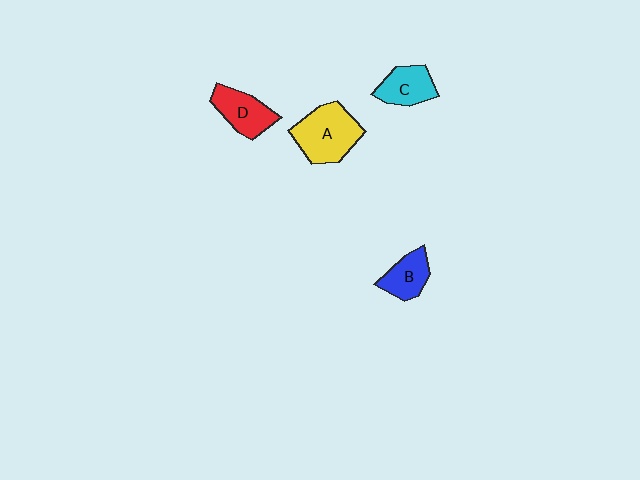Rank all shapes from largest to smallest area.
From largest to smallest: A (yellow), D (red), C (cyan), B (blue).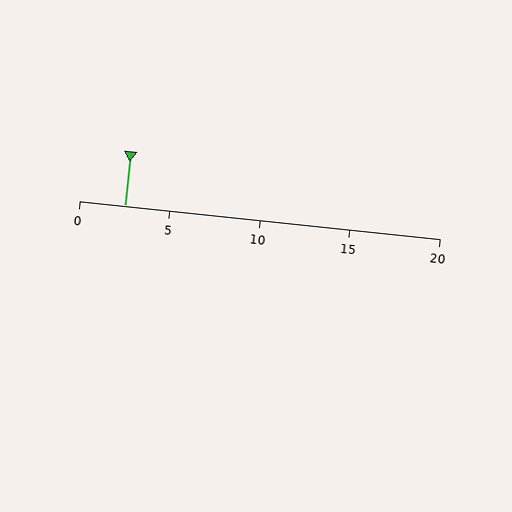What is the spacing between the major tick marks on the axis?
The major ticks are spaced 5 apart.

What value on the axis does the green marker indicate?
The marker indicates approximately 2.5.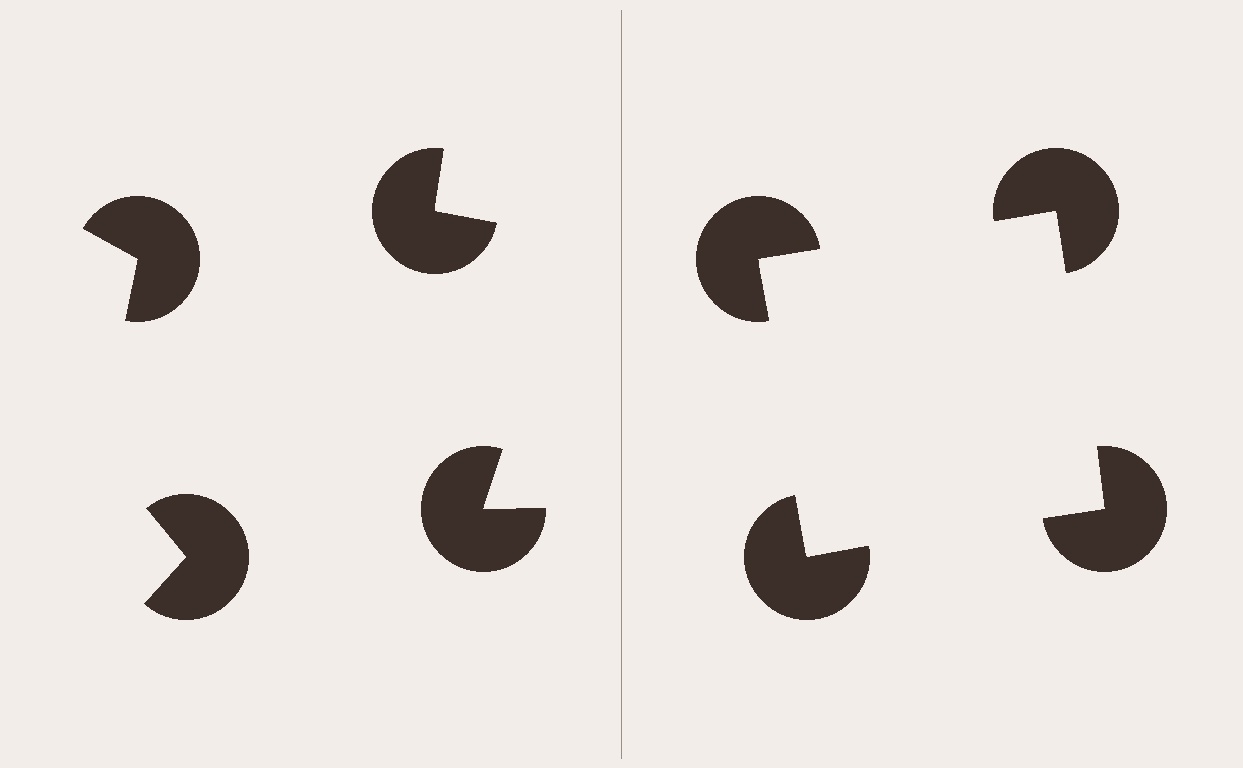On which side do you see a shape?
An illusory square appears on the right side. On the left side the wedge cuts are rotated, so no coherent shape forms.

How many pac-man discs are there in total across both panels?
8 — 4 on each side.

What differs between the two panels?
The pac-man discs are positioned identically on both sides; only the wedge orientations differ. On the right they align to a square; on the left they are misaligned.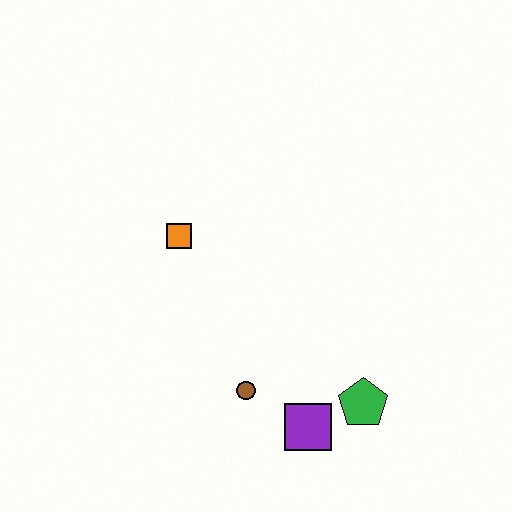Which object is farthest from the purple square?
The orange square is farthest from the purple square.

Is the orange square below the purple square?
No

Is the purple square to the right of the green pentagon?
No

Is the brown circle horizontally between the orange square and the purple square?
Yes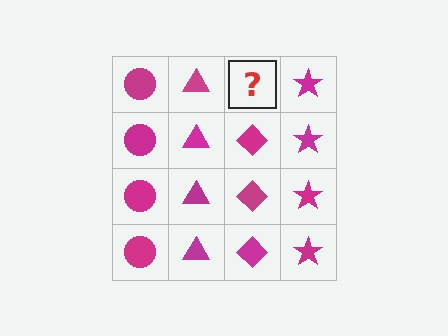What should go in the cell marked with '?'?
The missing cell should contain a magenta diamond.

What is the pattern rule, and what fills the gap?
The rule is that each column has a consistent shape. The gap should be filled with a magenta diamond.